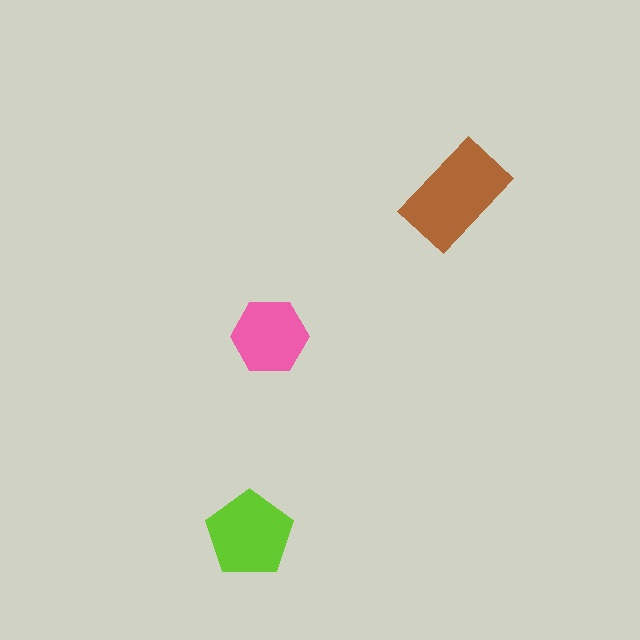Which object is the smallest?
The pink hexagon.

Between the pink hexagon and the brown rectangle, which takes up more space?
The brown rectangle.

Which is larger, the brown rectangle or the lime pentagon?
The brown rectangle.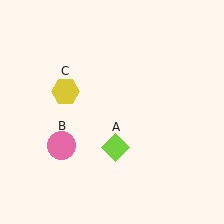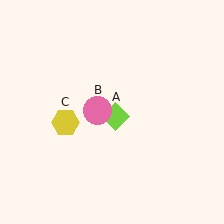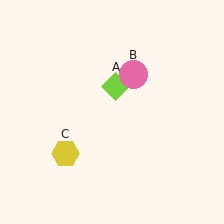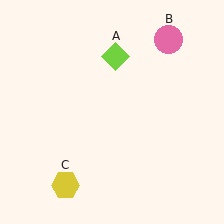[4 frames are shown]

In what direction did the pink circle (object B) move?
The pink circle (object B) moved up and to the right.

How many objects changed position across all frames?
3 objects changed position: lime diamond (object A), pink circle (object B), yellow hexagon (object C).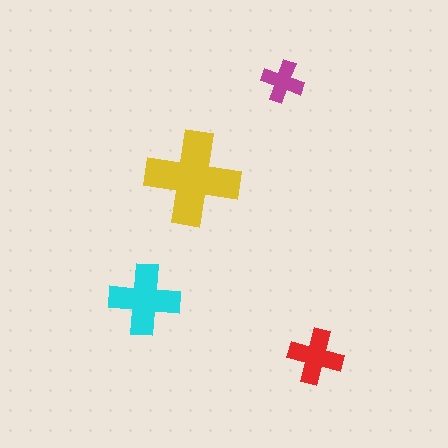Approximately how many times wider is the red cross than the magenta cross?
About 1.5 times wider.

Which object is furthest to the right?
The red cross is rightmost.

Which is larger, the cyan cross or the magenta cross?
The cyan one.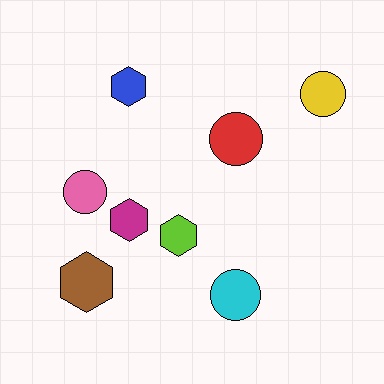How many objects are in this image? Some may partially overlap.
There are 8 objects.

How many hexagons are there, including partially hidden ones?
There are 4 hexagons.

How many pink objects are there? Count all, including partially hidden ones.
There is 1 pink object.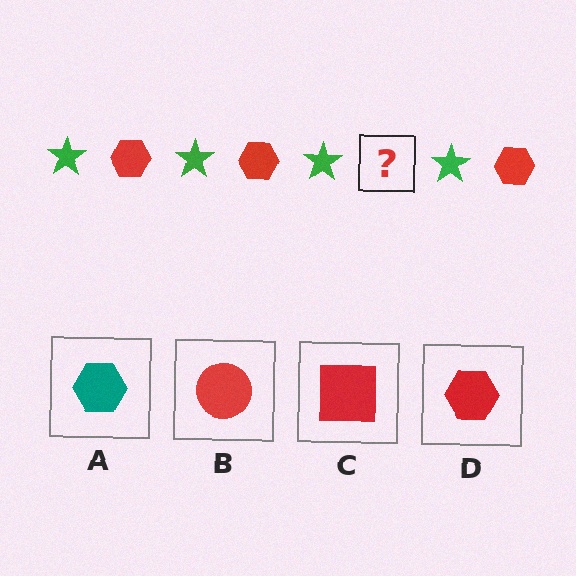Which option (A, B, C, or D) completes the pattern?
D.